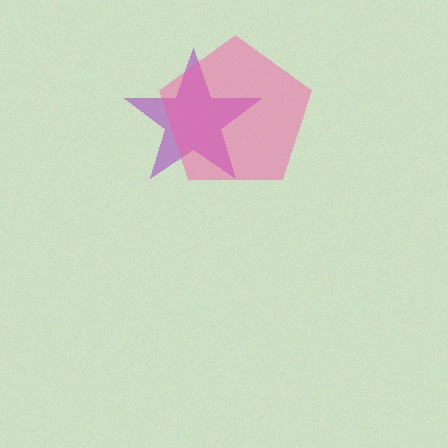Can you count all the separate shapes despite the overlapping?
Yes, there are 2 separate shapes.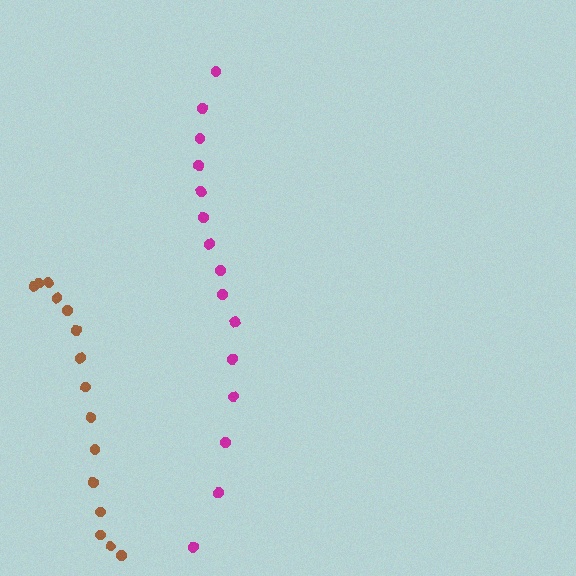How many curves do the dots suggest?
There are 2 distinct paths.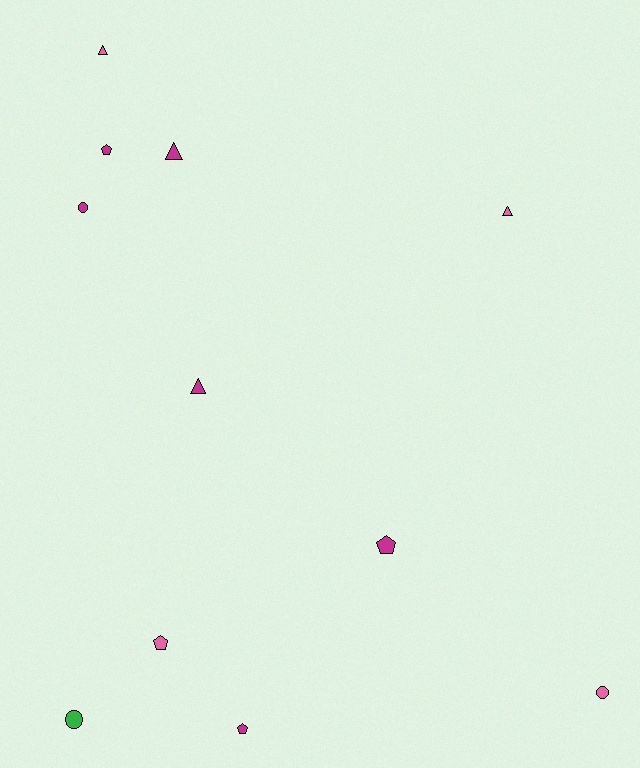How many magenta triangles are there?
There are 2 magenta triangles.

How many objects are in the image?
There are 11 objects.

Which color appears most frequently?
Magenta, with 6 objects.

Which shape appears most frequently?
Pentagon, with 4 objects.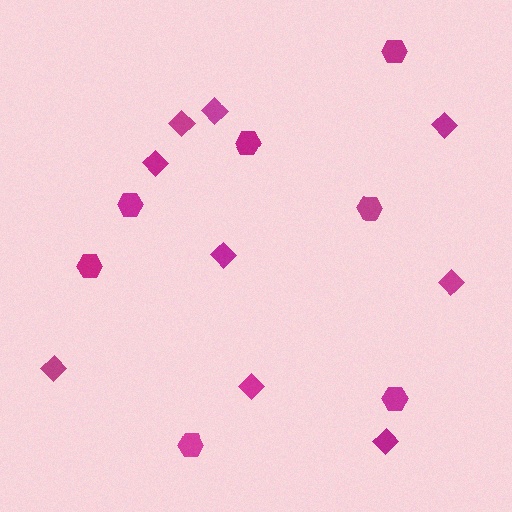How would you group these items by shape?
There are 2 groups: one group of diamonds (9) and one group of hexagons (7).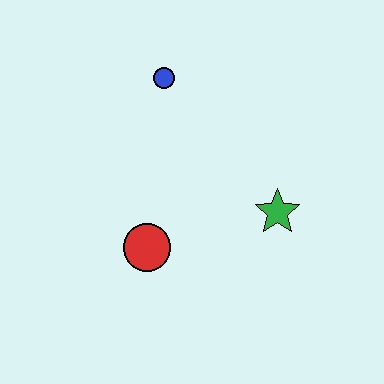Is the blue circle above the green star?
Yes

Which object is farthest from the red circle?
The blue circle is farthest from the red circle.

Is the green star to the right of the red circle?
Yes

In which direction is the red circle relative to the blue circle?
The red circle is below the blue circle.